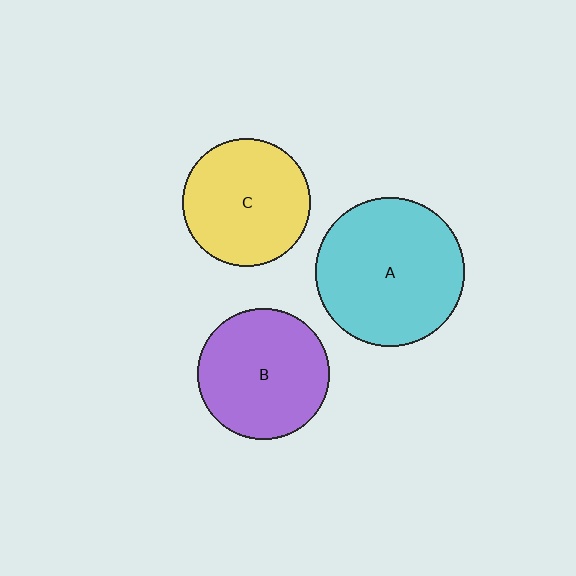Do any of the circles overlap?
No, none of the circles overlap.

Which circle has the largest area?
Circle A (cyan).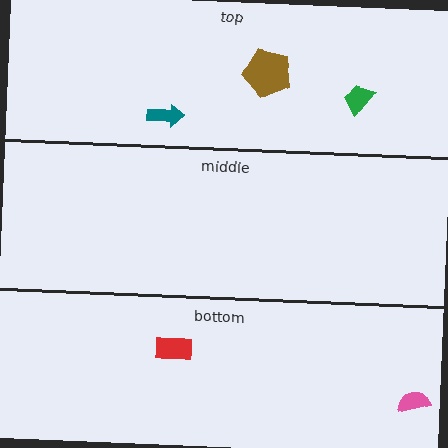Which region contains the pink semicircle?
The bottom region.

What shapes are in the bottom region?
The pink semicircle, the red rectangle.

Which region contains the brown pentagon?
The top region.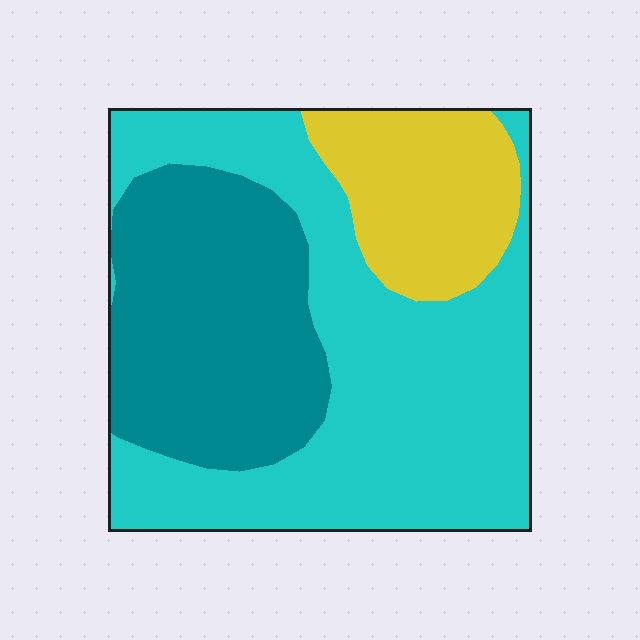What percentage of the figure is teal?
Teal takes up about one third (1/3) of the figure.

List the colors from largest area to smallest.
From largest to smallest: cyan, teal, yellow.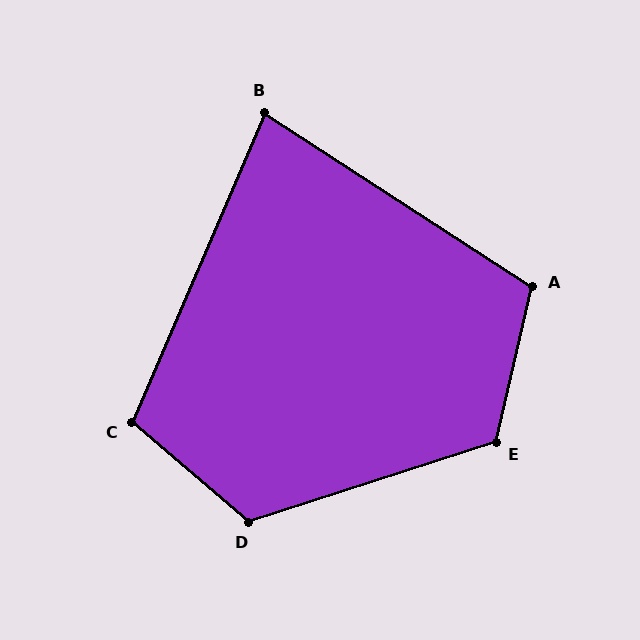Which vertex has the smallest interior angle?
B, at approximately 80 degrees.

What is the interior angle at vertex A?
Approximately 110 degrees (obtuse).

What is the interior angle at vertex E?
Approximately 121 degrees (obtuse).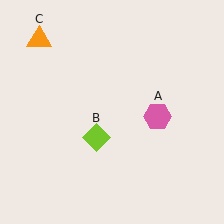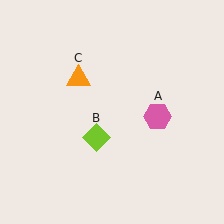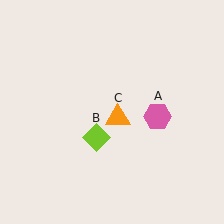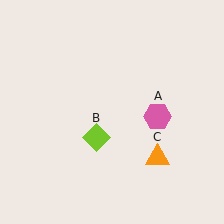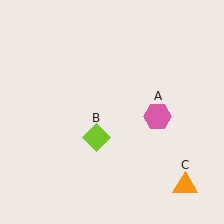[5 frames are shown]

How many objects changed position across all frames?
1 object changed position: orange triangle (object C).